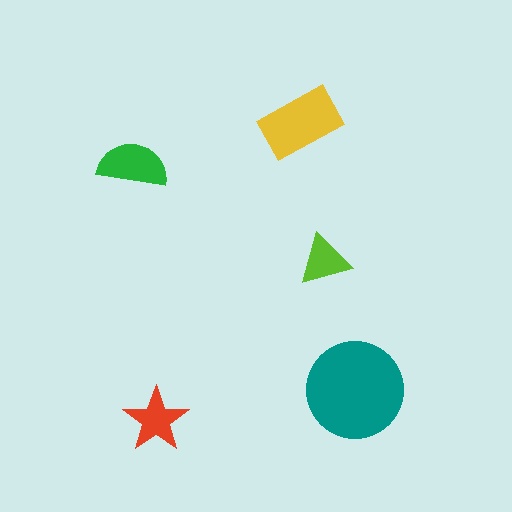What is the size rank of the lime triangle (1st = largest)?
5th.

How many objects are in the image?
There are 5 objects in the image.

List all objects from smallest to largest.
The lime triangle, the red star, the green semicircle, the yellow rectangle, the teal circle.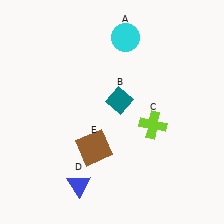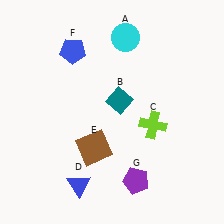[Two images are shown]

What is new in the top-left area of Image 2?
A blue pentagon (F) was added in the top-left area of Image 2.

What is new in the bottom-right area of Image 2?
A purple pentagon (G) was added in the bottom-right area of Image 2.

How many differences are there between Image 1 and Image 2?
There are 2 differences between the two images.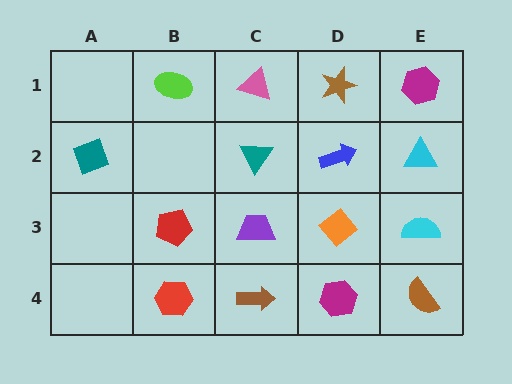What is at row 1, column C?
A pink triangle.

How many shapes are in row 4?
4 shapes.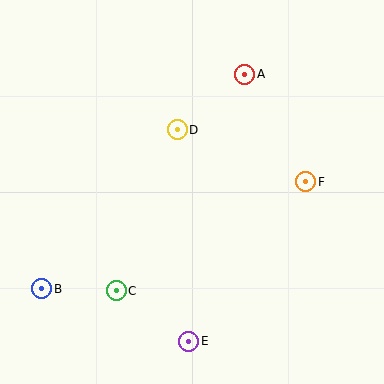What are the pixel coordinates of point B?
Point B is at (42, 289).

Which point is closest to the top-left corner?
Point D is closest to the top-left corner.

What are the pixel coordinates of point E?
Point E is at (189, 341).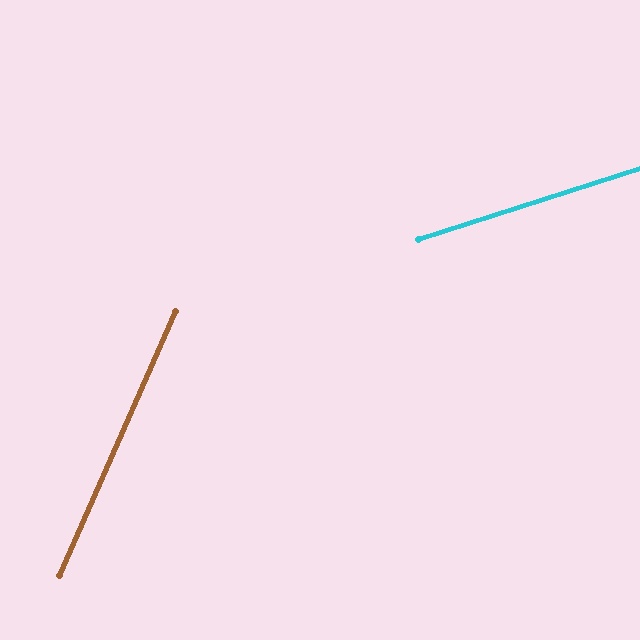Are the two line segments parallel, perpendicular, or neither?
Neither parallel nor perpendicular — they differ by about 49°.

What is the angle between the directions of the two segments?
Approximately 49 degrees.